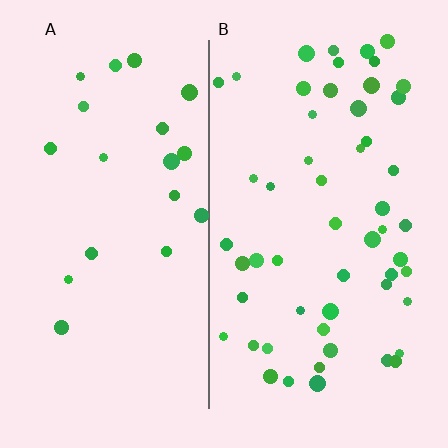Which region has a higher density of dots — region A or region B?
B (the right).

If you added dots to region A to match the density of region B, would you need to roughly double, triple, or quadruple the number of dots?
Approximately triple.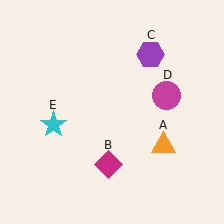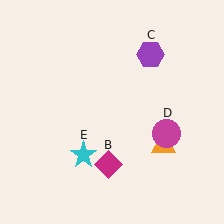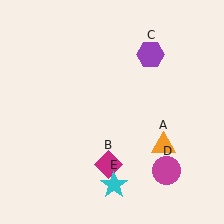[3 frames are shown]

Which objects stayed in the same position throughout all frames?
Orange triangle (object A) and magenta diamond (object B) and purple hexagon (object C) remained stationary.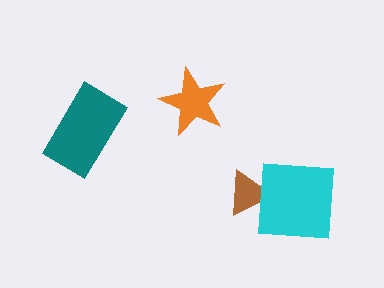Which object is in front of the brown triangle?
The cyan square is in front of the brown triangle.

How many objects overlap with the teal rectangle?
0 objects overlap with the teal rectangle.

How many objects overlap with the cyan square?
1 object overlaps with the cyan square.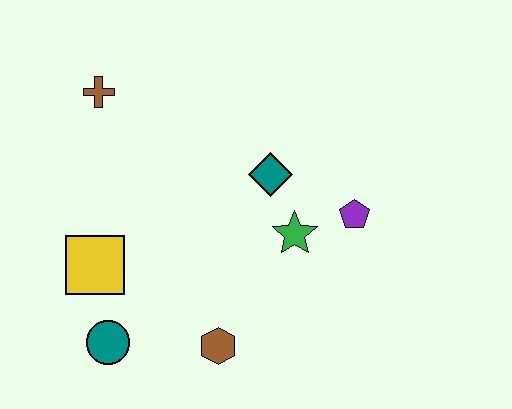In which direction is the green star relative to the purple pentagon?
The green star is to the left of the purple pentagon.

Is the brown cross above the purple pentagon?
Yes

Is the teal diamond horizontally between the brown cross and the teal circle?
No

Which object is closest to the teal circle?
The yellow square is closest to the teal circle.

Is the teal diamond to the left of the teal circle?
No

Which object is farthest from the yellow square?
The purple pentagon is farthest from the yellow square.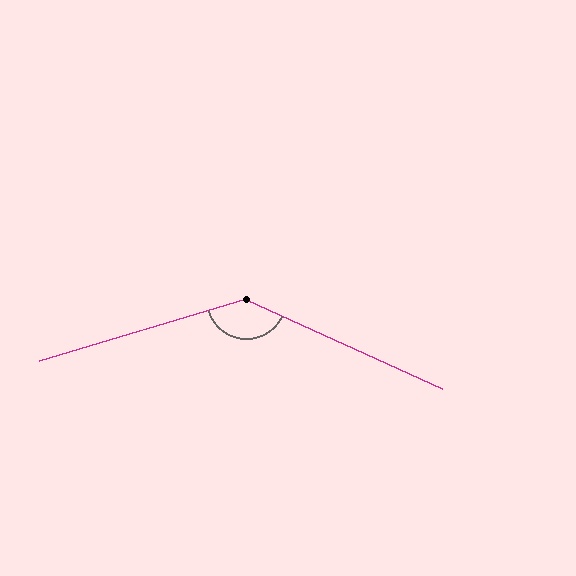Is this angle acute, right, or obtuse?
It is obtuse.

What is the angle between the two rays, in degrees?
Approximately 139 degrees.